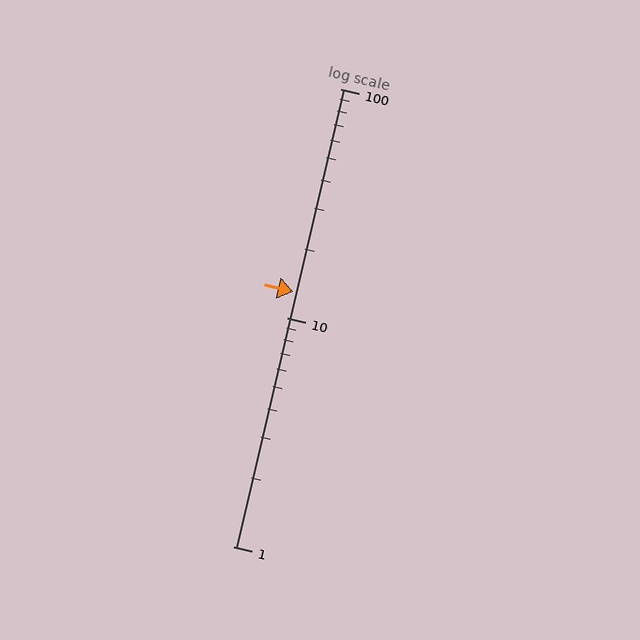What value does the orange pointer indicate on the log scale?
The pointer indicates approximately 13.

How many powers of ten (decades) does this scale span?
The scale spans 2 decades, from 1 to 100.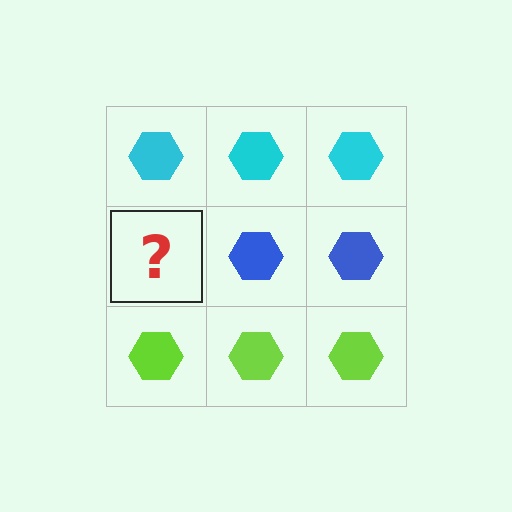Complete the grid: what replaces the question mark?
The question mark should be replaced with a blue hexagon.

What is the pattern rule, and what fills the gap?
The rule is that each row has a consistent color. The gap should be filled with a blue hexagon.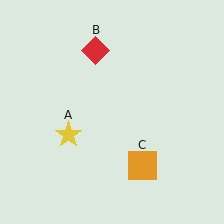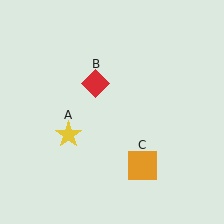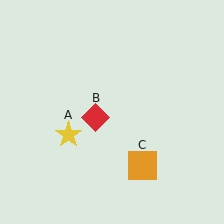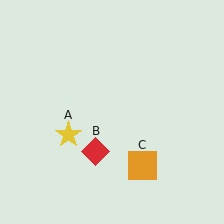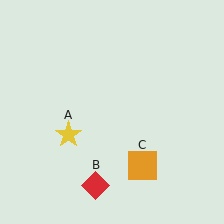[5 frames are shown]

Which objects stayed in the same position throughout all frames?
Yellow star (object A) and orange square (object C) remained stationary.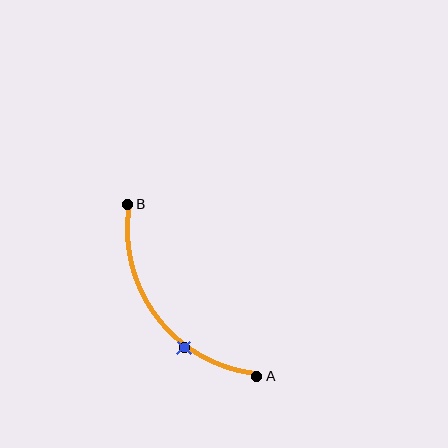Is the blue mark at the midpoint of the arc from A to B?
No. The blue mark lies on the arc but is closer to endpoint A. The arc midpoint would be at the point on the curve equidistant along the arc from both A and B.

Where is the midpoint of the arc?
The arc midpoint is the point on the curve farthest from the straight line joining A and B. It sits below and to the left of that line.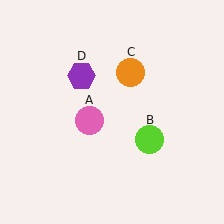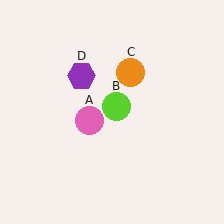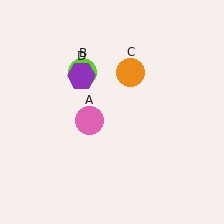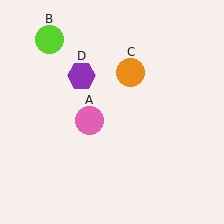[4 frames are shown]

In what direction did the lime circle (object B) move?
The lime circle (object B) moved up and to the left.